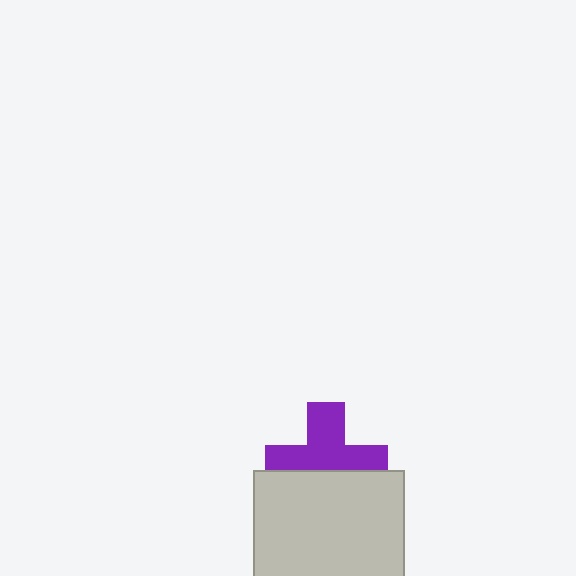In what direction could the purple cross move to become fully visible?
The purple cross could move up. That would shift it out from behind the light gray square entirely.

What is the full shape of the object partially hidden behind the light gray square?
The partially hidden object is a purple cross.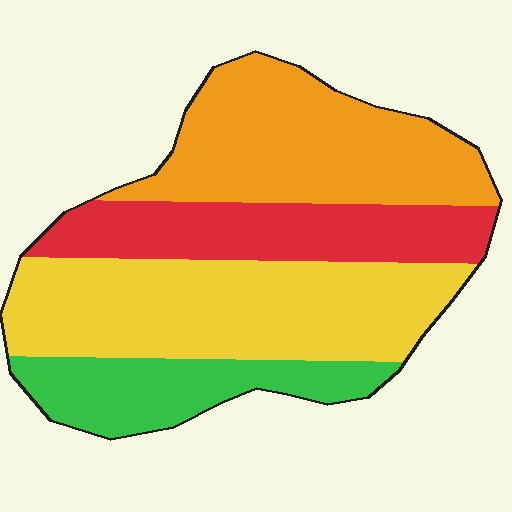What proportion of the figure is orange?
Orange takes up about one quarter (1/4) of the figure.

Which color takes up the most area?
Yellow, at roughly 35%.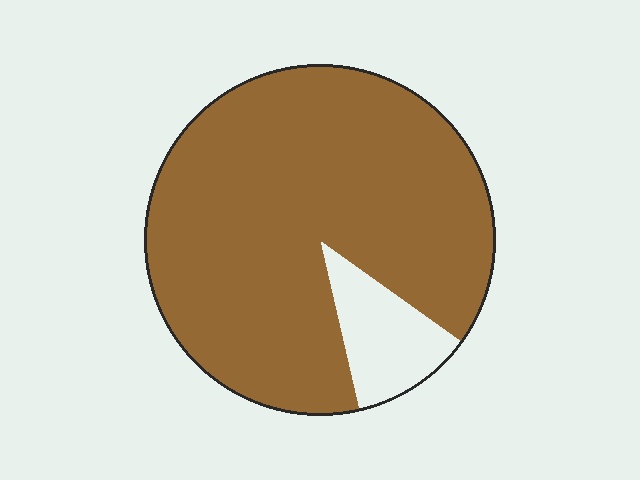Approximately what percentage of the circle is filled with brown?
Approximately 90%.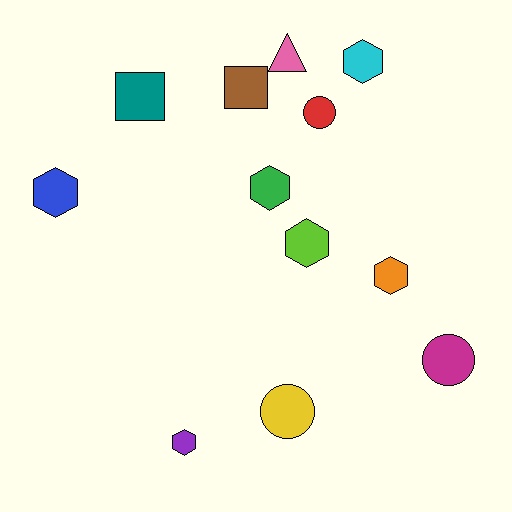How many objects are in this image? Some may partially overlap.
There are 12 objects.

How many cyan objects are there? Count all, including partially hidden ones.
There is 1 cyan object.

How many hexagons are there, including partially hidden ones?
There are 6 hexagons.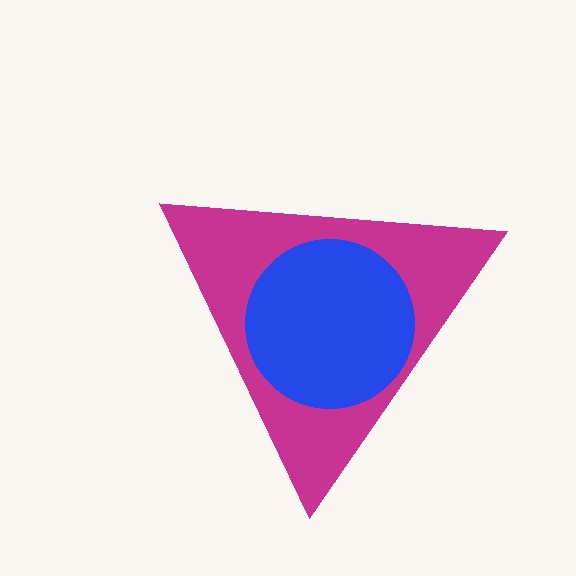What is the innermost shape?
The blue circle.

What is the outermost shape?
The magenta triangle.